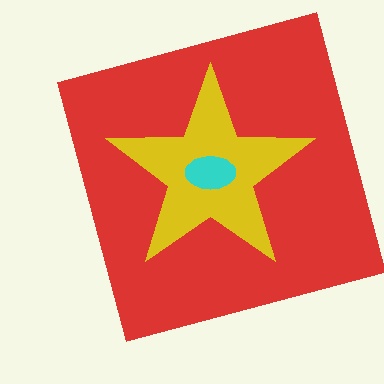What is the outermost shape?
The red square.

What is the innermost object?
The cyan ellipse.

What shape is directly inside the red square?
The yellow star.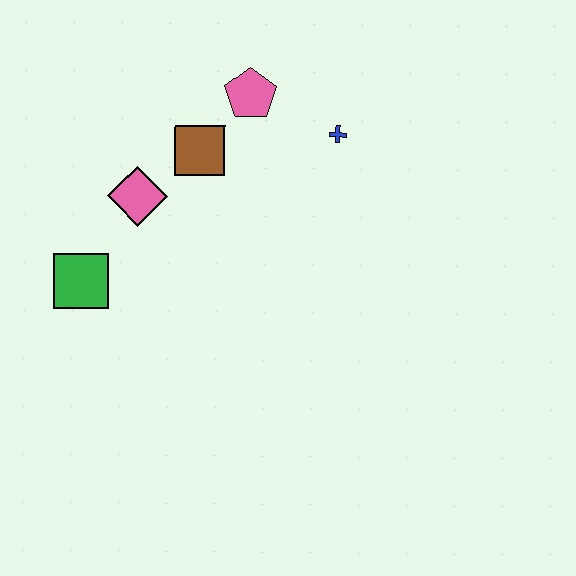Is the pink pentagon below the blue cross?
No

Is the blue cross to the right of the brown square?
Yes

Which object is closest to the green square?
The pink diamond is closest to the green square.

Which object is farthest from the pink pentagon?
The green square is farthest from the pink pentagon.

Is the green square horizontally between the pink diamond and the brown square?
No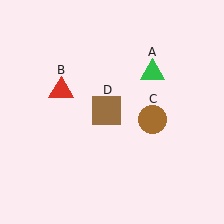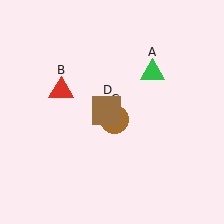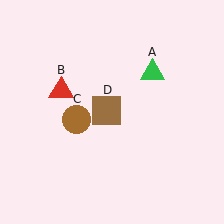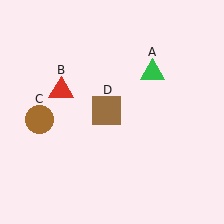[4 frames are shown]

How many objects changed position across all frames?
1 object changed position: brown circle (object C).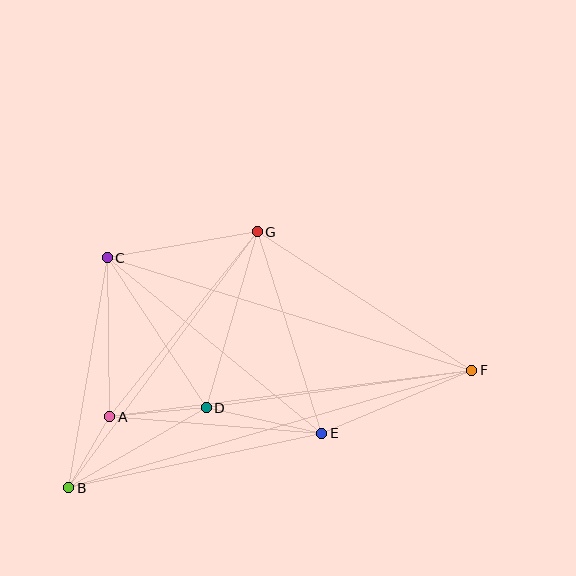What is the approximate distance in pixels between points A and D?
The distance between A and D is approximately 97 pixels.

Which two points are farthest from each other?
Points B and F are farthest from each other.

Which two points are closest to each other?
Points A and B are closest to each other.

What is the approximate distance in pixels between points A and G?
The distance between A and G is approximately 237 pixels.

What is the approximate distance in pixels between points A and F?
The distance between A and F is approximately 365 pixels.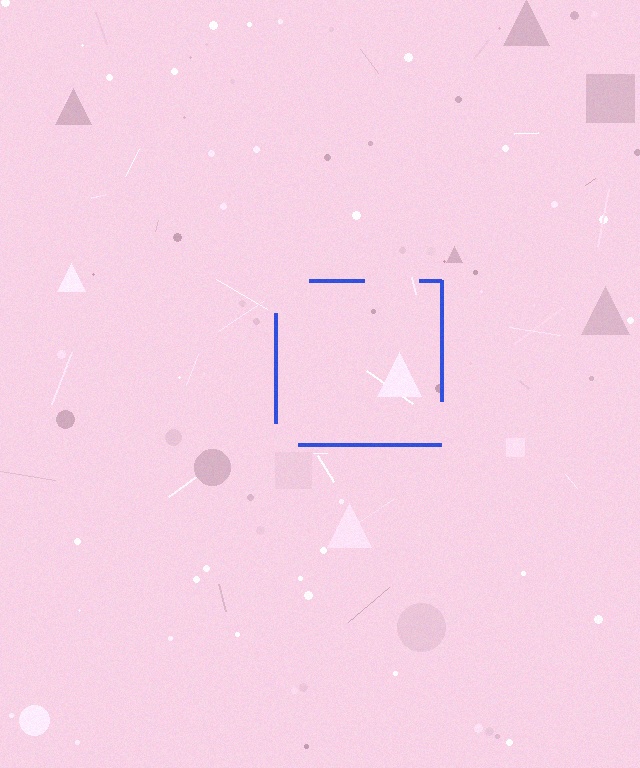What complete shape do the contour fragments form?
The contour fragments form a square.